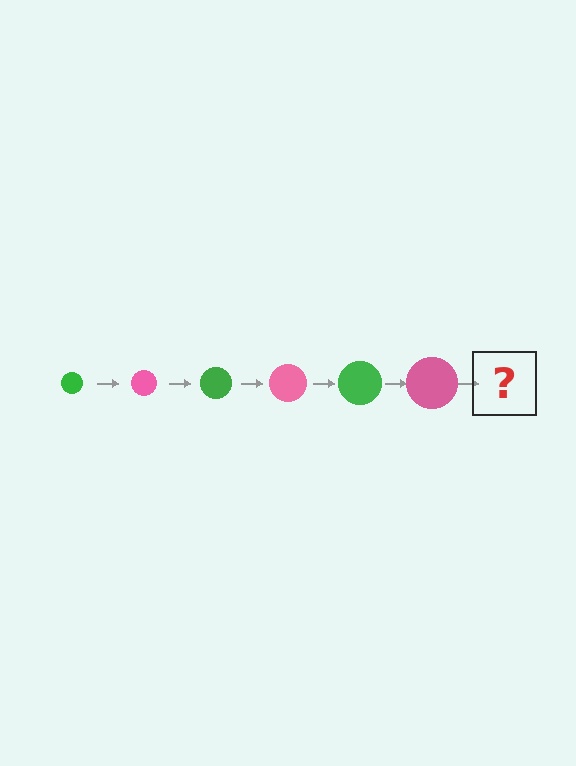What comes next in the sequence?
The next element should be a green circle, larger than the previous one.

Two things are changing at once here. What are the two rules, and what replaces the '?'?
The two rules are that the circle grows larger each step and the color cycles through green and pink. The '?' should be a green circle, larger than the previous one.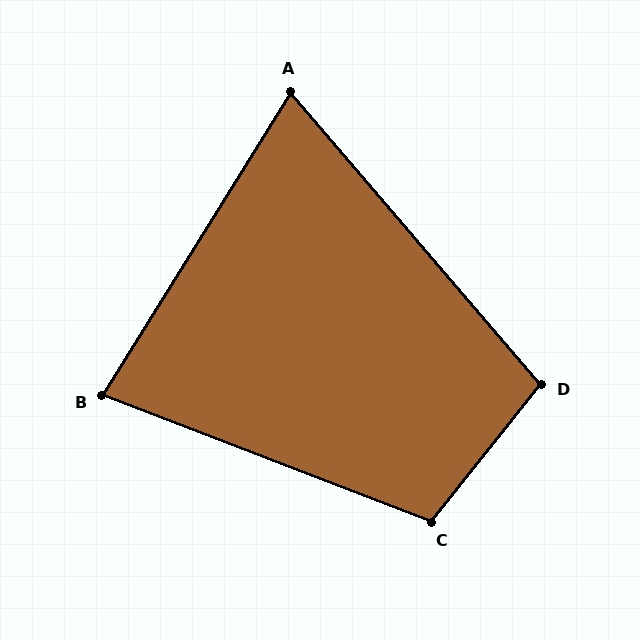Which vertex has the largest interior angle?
C, at approximately 108 degrees.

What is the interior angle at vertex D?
Approximately 101 degrees (obtuse).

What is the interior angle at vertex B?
Approximately 79 degrees (acute).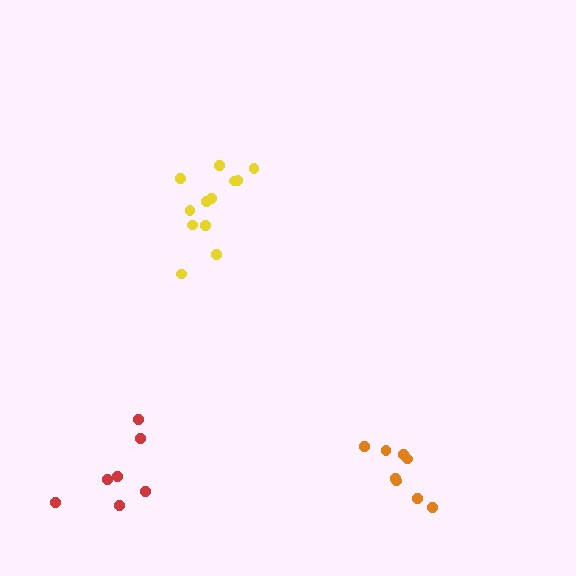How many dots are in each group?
Group 1: 12 dots, Group 2: 8 dots, Group 3: 7 dots (27 total).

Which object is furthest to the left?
The red cluster is leftmost.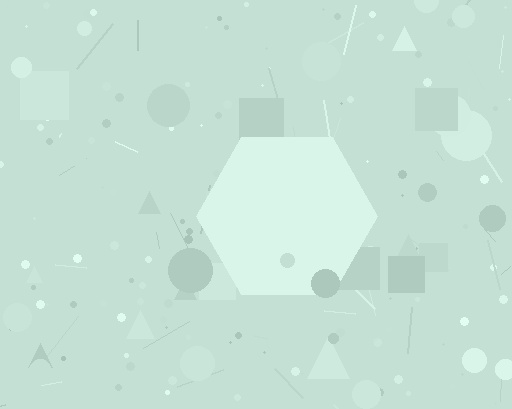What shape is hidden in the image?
A hexagon is hidden in the image.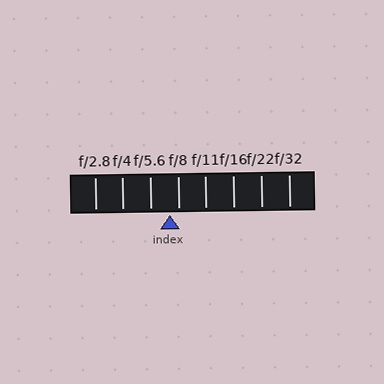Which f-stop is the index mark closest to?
The index mark is closest to f/8.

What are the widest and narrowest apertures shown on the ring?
The widest aperture shown is f/2.8 and the narrowest is f/32.